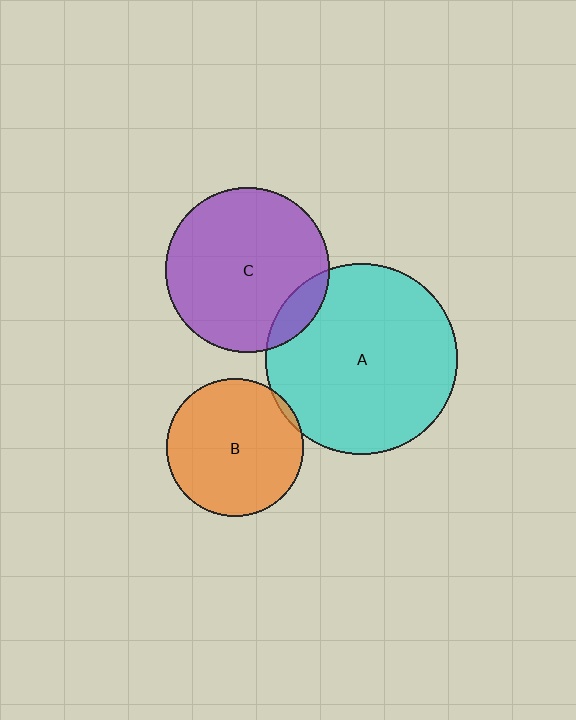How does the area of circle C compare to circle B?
Approximately 1.4 times.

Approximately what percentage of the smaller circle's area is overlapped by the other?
Approximately 10%.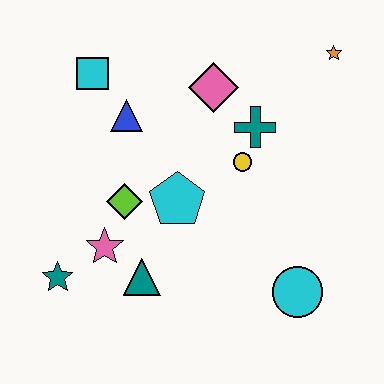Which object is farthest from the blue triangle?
The cyan circle is farthest from the blue triangle.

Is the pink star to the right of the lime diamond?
No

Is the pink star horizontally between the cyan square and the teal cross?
Yes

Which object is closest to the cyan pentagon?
The lime diamond is closest to the cyan pentagon.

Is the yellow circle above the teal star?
Yes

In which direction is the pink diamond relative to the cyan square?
The pink diamond is to the right of the cyan square.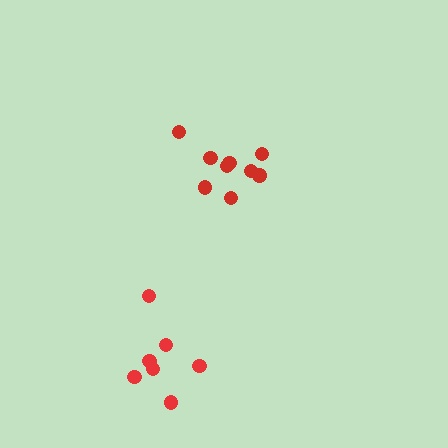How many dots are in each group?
Group 1: 9 dots, Group 2: 7 dots (16 total).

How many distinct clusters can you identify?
There are 2 distinct clusters.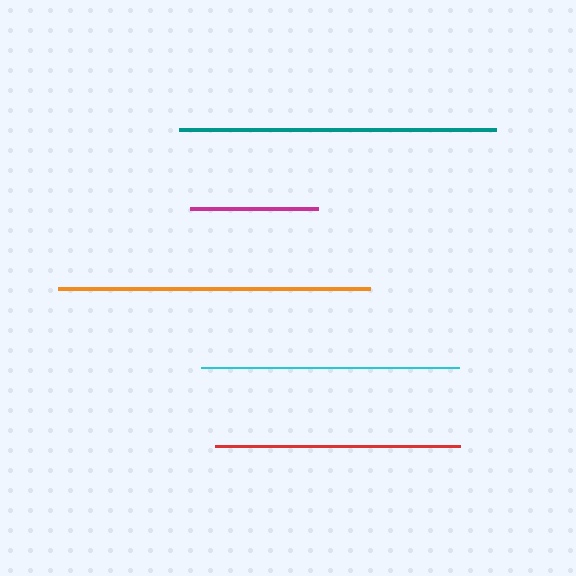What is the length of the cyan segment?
The cyan segment is approximately 258 pixels long.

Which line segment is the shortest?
The magenta line is the shortest at approximately 128 pixels.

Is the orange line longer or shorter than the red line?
The orange line is longer than the red line.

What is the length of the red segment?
The red segment is approximately 245 pixels long.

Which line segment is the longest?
The teal line is the longest at approximately 317 pixels.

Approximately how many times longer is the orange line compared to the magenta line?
The orange line is approximately 2.4 times the length of the magenta line.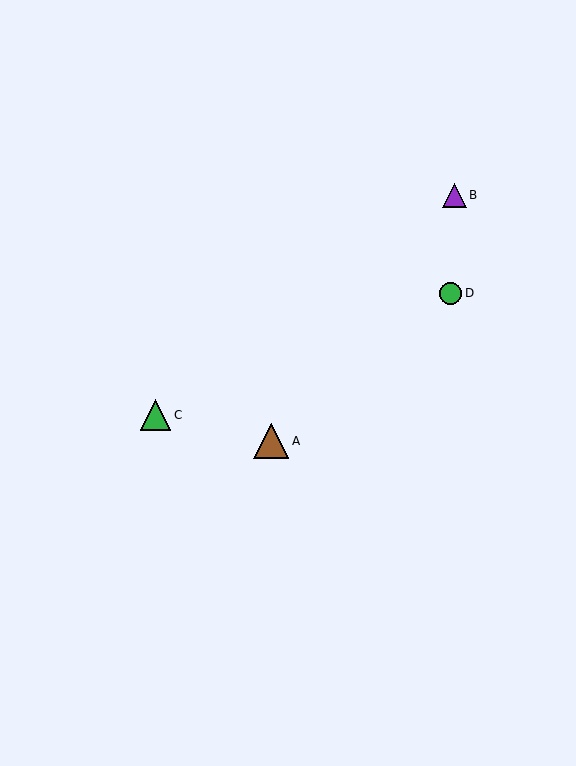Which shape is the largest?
The brown triangle (labeled A) is the largest.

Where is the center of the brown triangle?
The center of the brown triangle is at (271, 441).